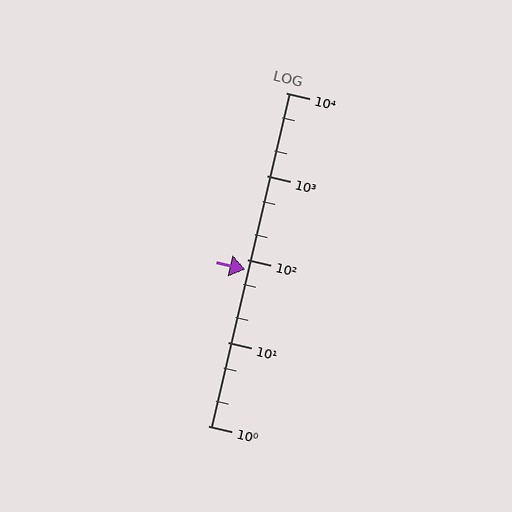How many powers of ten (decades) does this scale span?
The scale spans 4 decades, from 1 to 10000.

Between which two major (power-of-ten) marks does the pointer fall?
The pointer is between 10 and 100.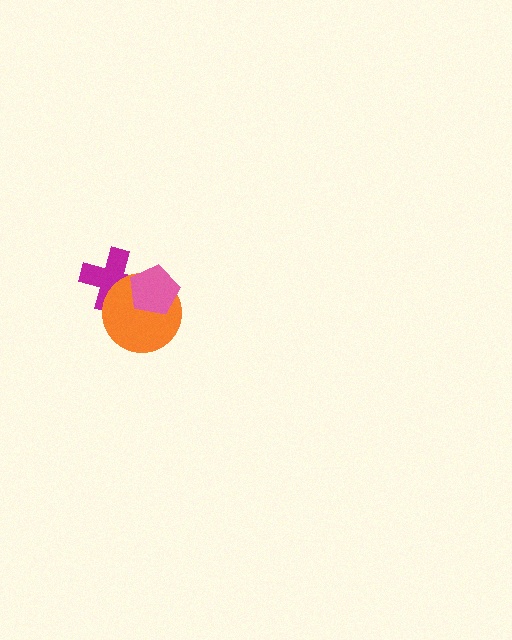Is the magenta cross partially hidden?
Yes, it is partially covered by another shape.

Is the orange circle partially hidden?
Yes, it is partially covered by another shape.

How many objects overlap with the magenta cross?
2 objects overlap with the magenta cross.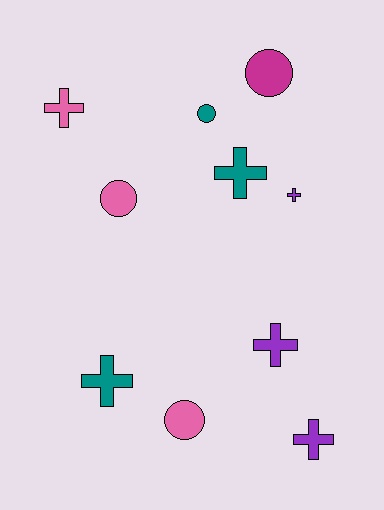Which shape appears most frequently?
Cross, with 6 objects.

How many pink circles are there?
There are 2 pink circles.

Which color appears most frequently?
Purple, with 3 objects.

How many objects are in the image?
There are 10 objects.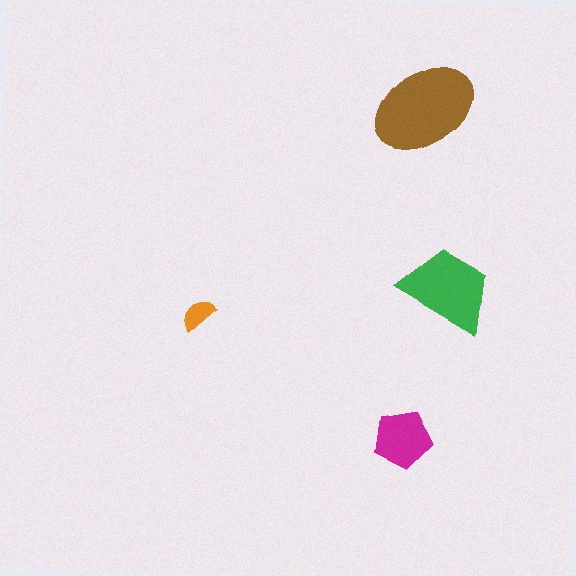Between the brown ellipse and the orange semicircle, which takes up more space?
The brown ellipse.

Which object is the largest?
The brown ellipse.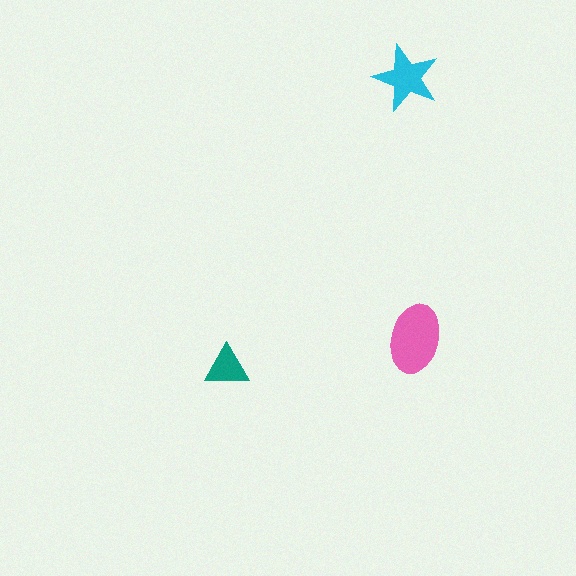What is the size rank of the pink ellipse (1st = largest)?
1st.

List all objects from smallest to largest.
The teal triangle, the cyan star, the pink ellipse.